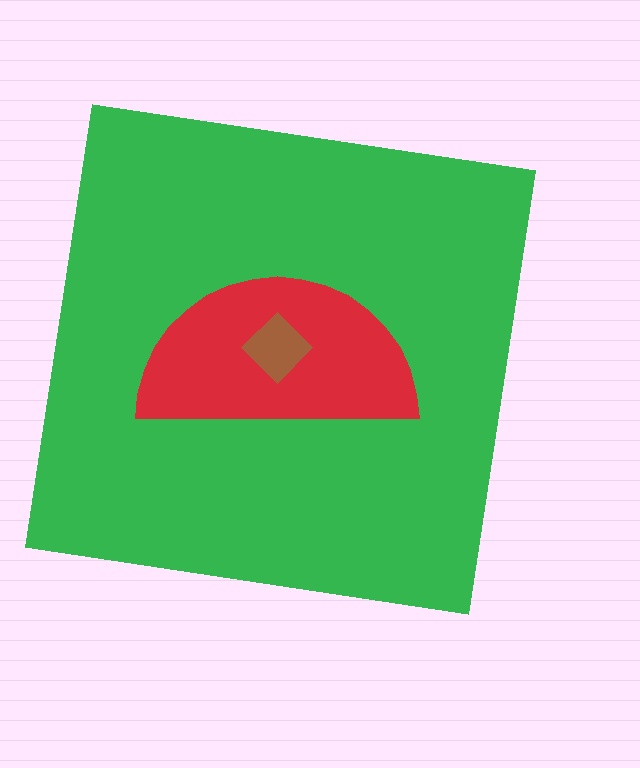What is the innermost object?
The brown diamond.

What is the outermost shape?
The green square.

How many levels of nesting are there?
3.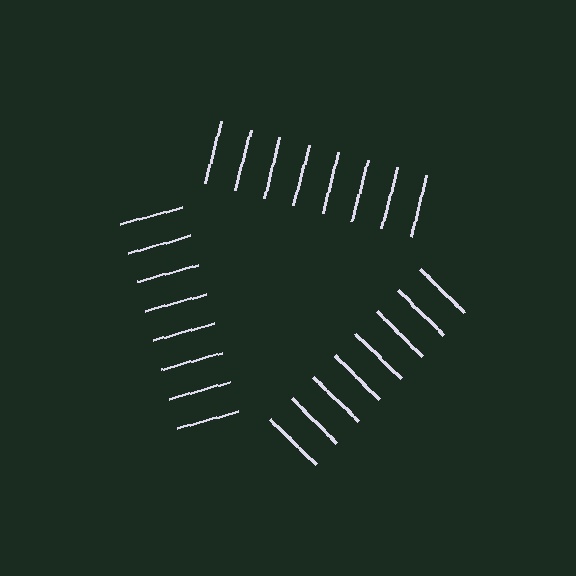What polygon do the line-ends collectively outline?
An illusory triangle — the line segments terminate on its edges but no continuous stroke is drawn.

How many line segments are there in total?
24 — 8 along each of the 3 edges.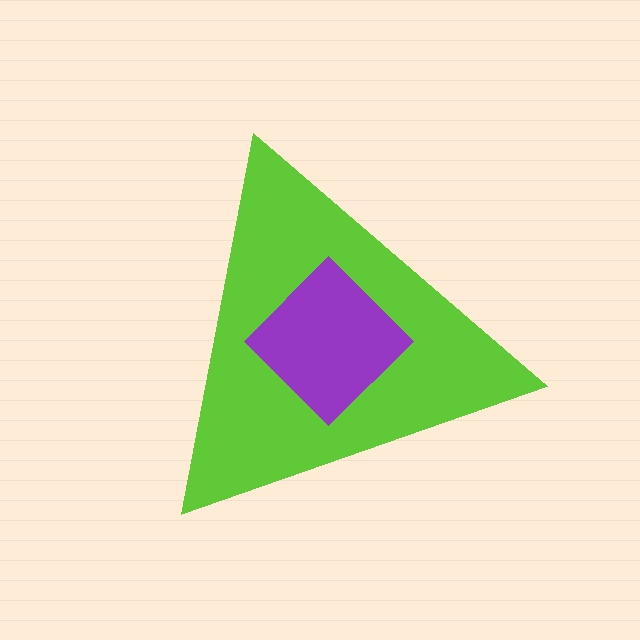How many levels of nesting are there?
2.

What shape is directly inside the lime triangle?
The purple diamond.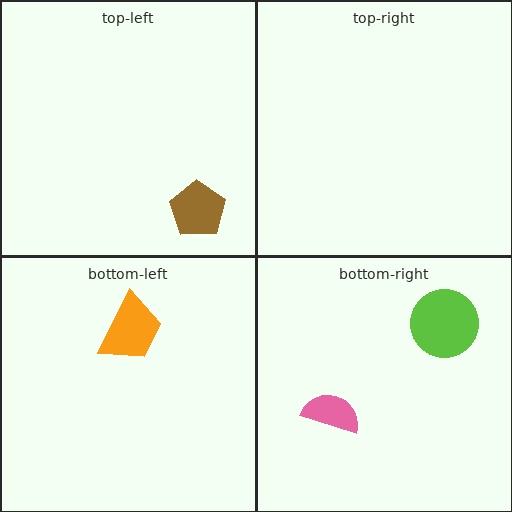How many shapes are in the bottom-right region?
2.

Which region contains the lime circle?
The bottom-right region.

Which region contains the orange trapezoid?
The bottom-left region.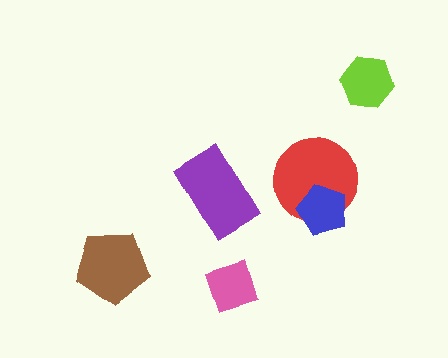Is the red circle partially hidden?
Yes, it is partially covered by another shape.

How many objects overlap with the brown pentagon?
0 objects overlap with the brown pentagon.